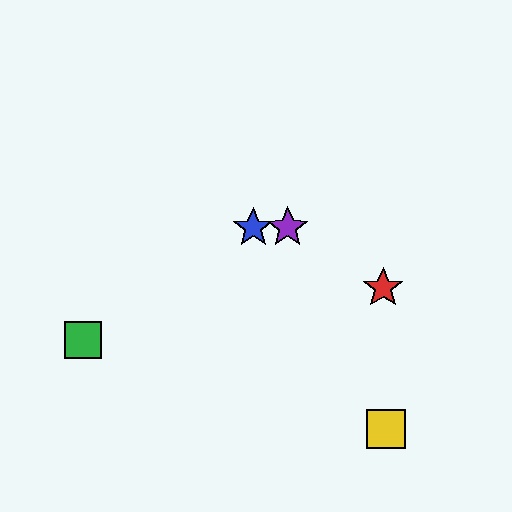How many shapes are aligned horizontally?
2 shapes (the blue star, the purple star) are aligned horizontally.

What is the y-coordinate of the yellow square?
The yellow square is at y≈429.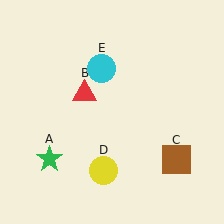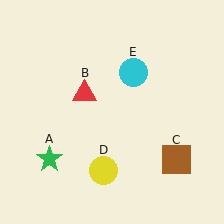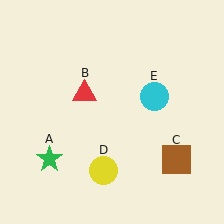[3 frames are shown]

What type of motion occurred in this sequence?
The cyan circle (object E) rotated clockwise around the center of the scene.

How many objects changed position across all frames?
1 object changed position: cyan circle (object E).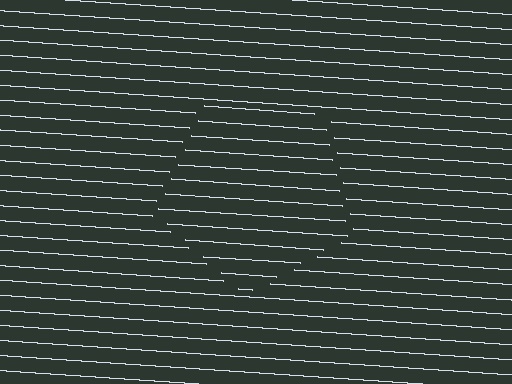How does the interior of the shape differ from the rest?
The interior of the shape contains the same grating, shifted by half a period — the contour is defined by the phase discontinuity where line-ends from the inner and outer gratings abut.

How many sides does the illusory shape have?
5 sides — the line-ends trace a pentagon.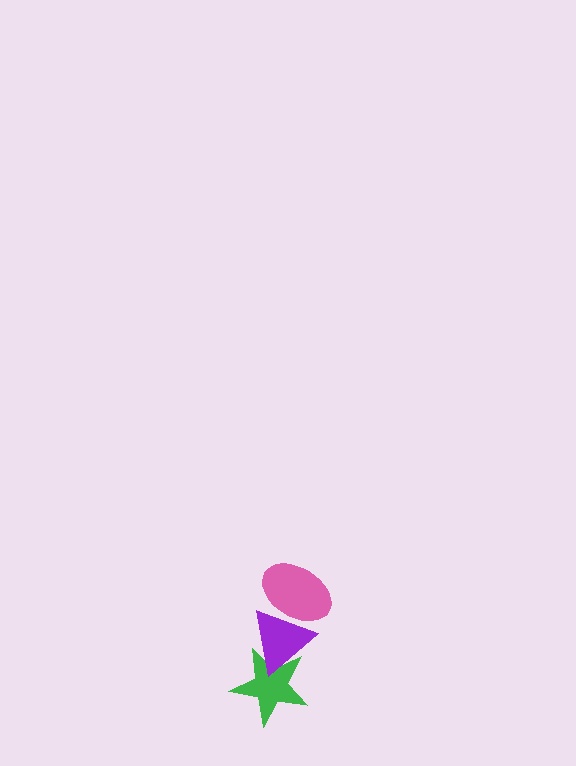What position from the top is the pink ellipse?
The pink ellipse is 1st from the top.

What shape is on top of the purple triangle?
The pink ellipse is on top of the purple triangle.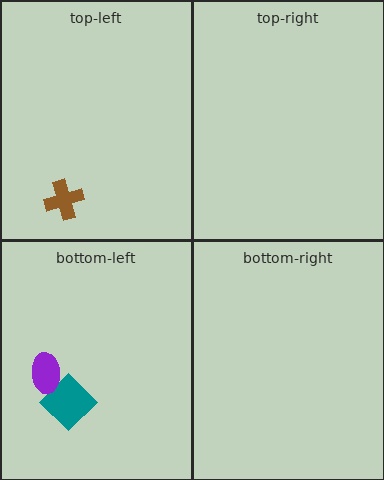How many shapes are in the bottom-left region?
2.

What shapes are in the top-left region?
The brown cross.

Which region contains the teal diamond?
The bottom-left region.